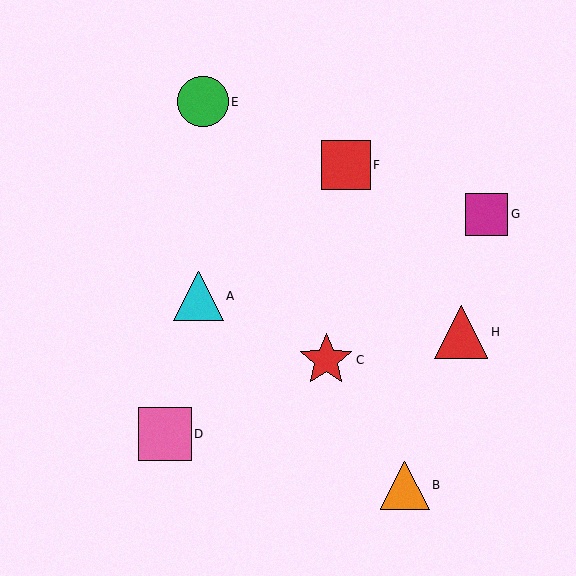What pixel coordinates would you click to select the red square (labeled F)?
Click at (346, 165) to select the red square F.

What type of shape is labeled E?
Shape E is a green circle.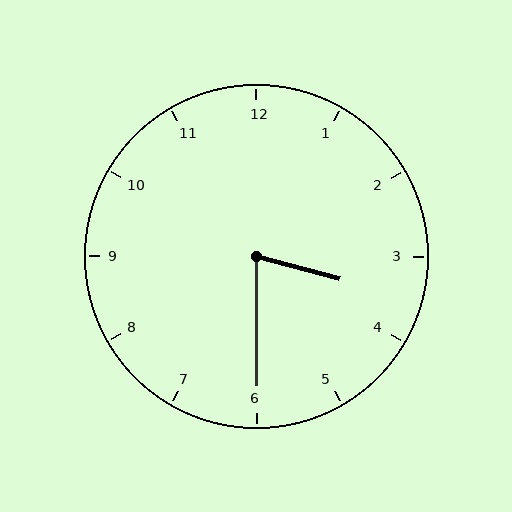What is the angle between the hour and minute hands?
Approximately 75 degrees.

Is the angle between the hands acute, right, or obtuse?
It is acute.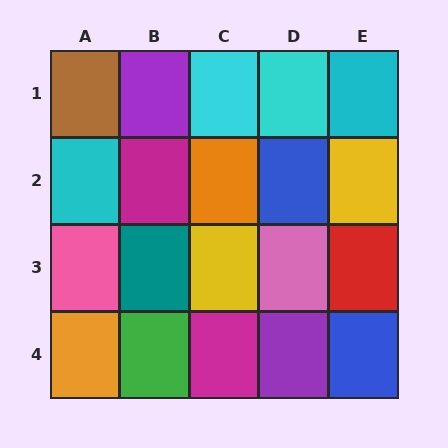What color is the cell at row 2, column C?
Orange.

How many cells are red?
1 cell is red.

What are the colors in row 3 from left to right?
Pink, teal, yellow, pink, red.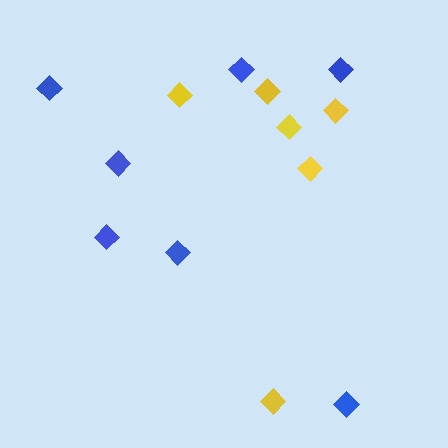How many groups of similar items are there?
There are 2 groups: one group of yellow diamonds (6) and one group of blue diamonds (7).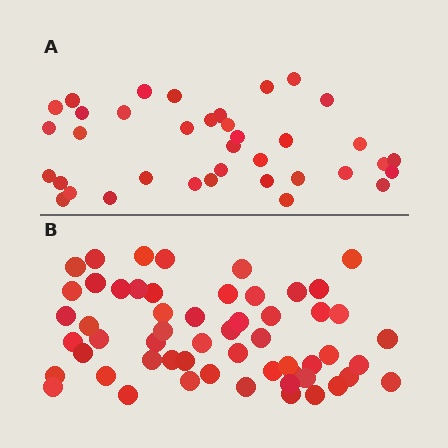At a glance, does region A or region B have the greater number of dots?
Region B (the bottom region) has more dots.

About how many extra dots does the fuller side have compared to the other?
Region B has approximately 20 more dots than region A.